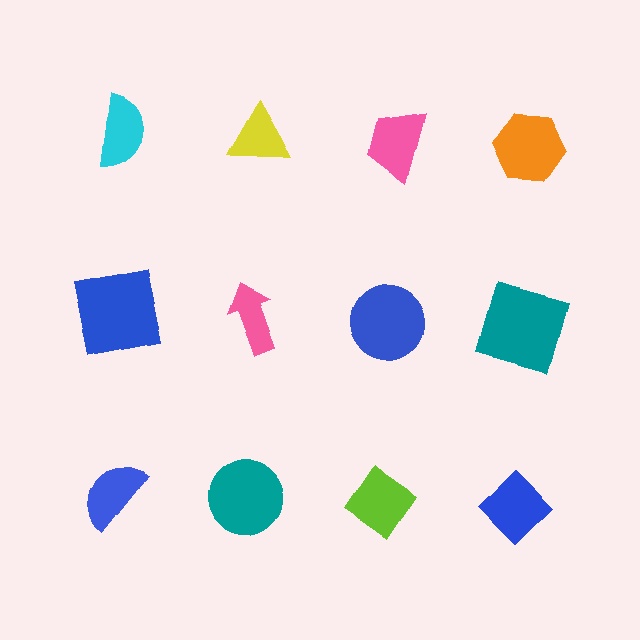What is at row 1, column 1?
A cyan semicircle.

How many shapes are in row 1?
4 shapes.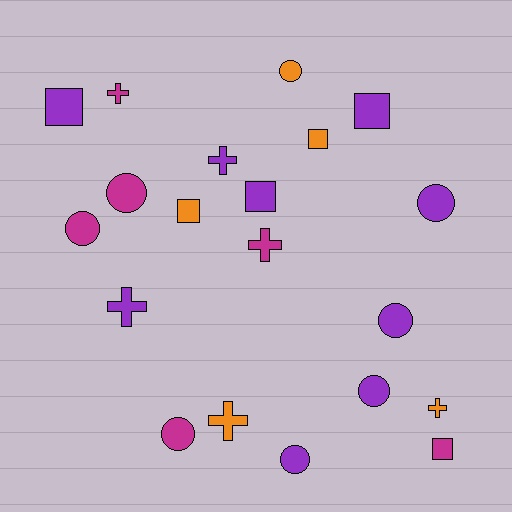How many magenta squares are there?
There is 1 magenta square.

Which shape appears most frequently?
Circle, with 8 objects.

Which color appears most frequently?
Purple, with 9 objects.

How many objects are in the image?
There are 20 objects.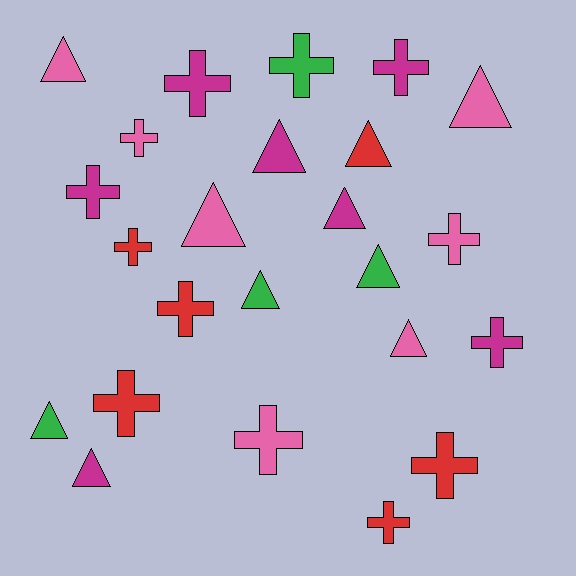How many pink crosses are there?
There are 3 pink crosses.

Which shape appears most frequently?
Cross, with 13 objects.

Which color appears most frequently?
Magenta, with 7 objects.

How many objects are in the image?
There are 24 objects.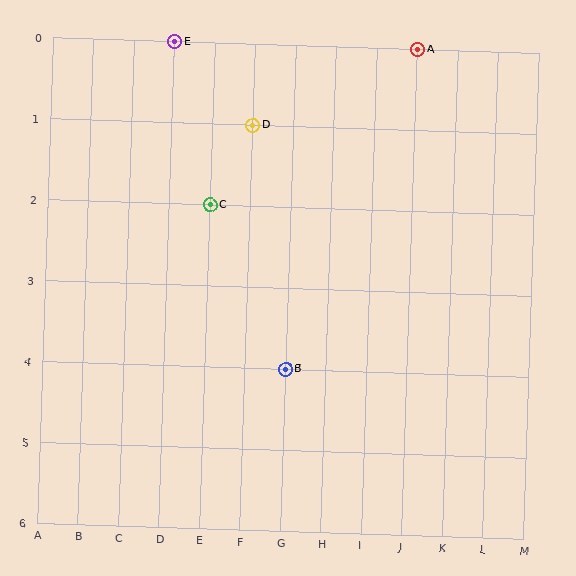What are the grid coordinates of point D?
Point D is at grid coordinates (F, 1).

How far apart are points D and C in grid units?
Points D and C are 1 column and 1 row apart (about 1.4 grid units diagonally).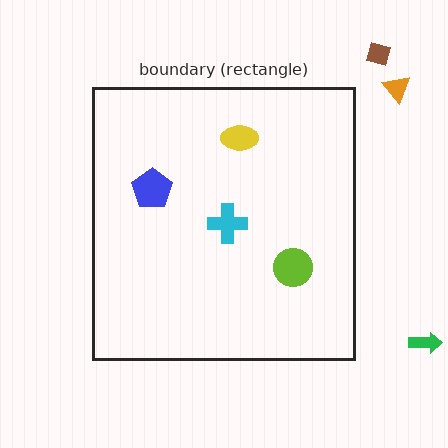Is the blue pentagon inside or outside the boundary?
Inside.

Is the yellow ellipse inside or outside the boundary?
Inside.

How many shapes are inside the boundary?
4 inside, 3 outside.